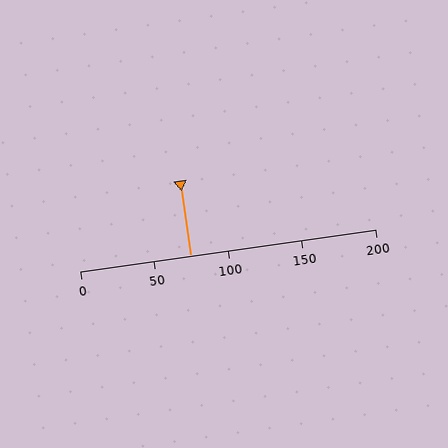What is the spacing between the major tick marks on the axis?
The major ticks are spaced 50 apart.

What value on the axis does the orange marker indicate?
The marker indicates approximately 75.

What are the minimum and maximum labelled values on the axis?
The axis runs from 0 to 200.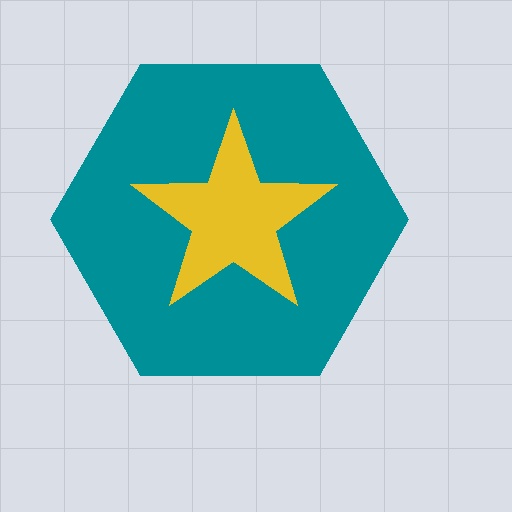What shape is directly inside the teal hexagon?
The yellow star.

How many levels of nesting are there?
2.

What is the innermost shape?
The yellow star.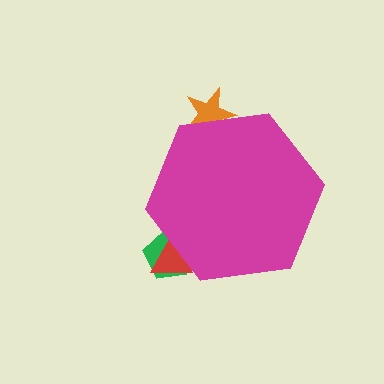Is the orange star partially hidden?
Yes, the orange star is partially hidden behind the magenta hexagon.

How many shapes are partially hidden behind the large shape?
3 shapes are partially hidden.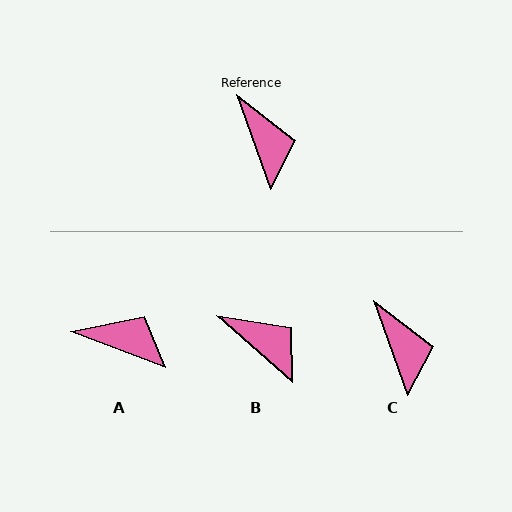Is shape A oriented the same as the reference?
No, it is off by about 50 degrees.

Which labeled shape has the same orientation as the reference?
C.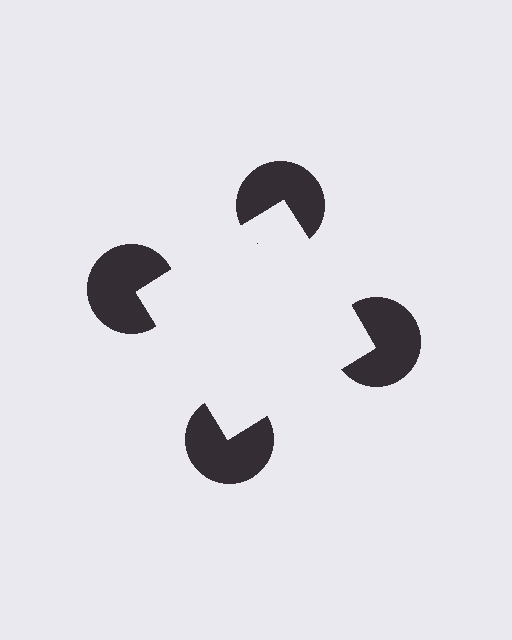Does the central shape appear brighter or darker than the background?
It typically appears slightly brighter than the background, even though no actual brightness change is drawn.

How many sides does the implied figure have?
4 sides.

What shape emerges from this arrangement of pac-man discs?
An illusory square — its edges are inferred from the aligned wedge cuts in the pac-man discs, not physically drawn.